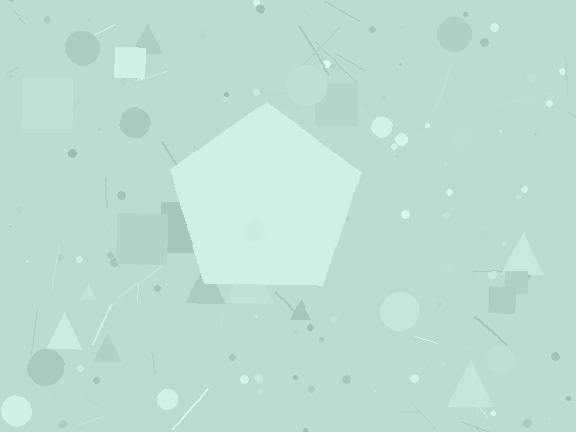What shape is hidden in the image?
A pentagon is hidden in the image.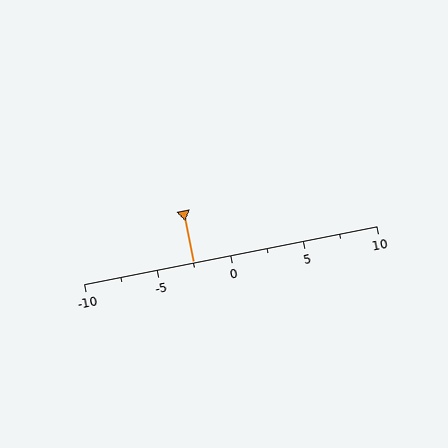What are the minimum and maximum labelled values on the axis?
The axis runs from -10 to 10.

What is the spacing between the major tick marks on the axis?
The major ticks are spaced 5 apart.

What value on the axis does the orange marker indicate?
The marker indicates approximately -2.5.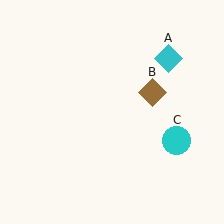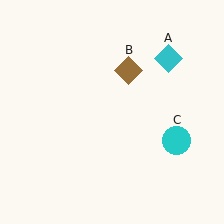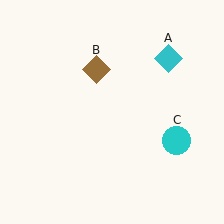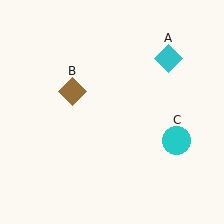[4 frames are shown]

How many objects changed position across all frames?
1 object changed position: brown diamond (object B).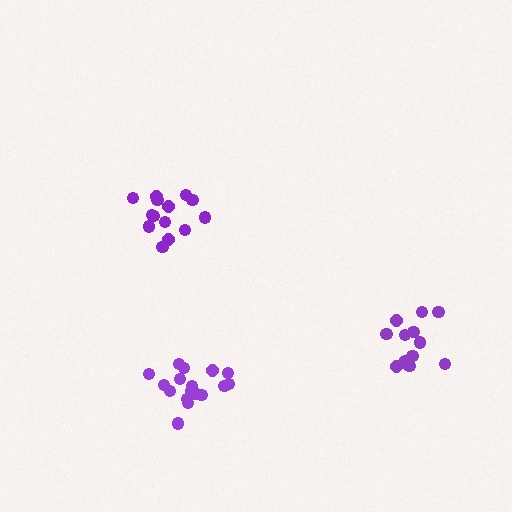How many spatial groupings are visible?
There are 3 spatial groupings.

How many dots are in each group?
Group 1: 14 dots, Group 2: 14 dots, Group 3: 17 dots (45 total).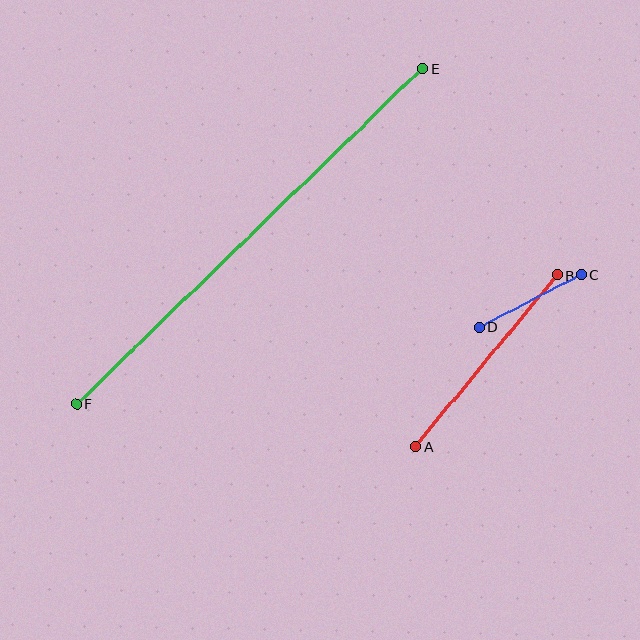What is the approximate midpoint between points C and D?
The midpoint is at approximately (530, 301) pixels.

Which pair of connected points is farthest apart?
Points E and F are farthest apart.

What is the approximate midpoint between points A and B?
The midpoint is at approximately (486, 361) pixels.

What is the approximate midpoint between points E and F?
The midpoint is at approximately (250, 236) pixels.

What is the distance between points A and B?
The distance is approximately 223 pixels.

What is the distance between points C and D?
The distance is approximately 115 pixels.